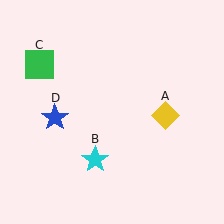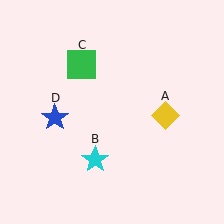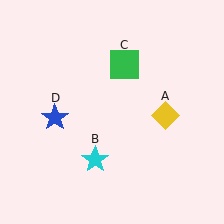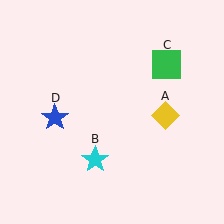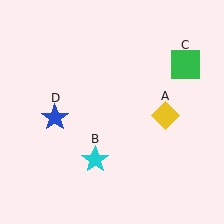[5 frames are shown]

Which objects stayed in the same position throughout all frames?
Yellow diamond (object A) and cyan star (object B) and blue star (object D) remained stationary.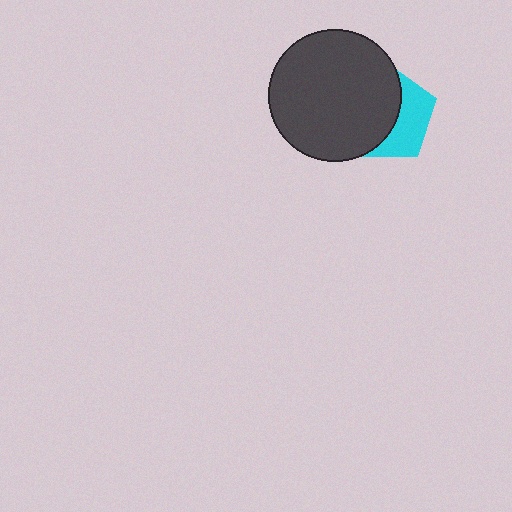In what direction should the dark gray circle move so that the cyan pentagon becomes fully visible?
The dark gray circle should move left. That is the shortest direction to clear the overlap and leave the cyan pentagon fully visible.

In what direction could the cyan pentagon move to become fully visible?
The cyan pentagon could move right. That would shift it out from behind the dark gray circle entirely.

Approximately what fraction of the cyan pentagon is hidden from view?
Roughly 59% of the cyan pentagon is hidden behind the dark gray circle.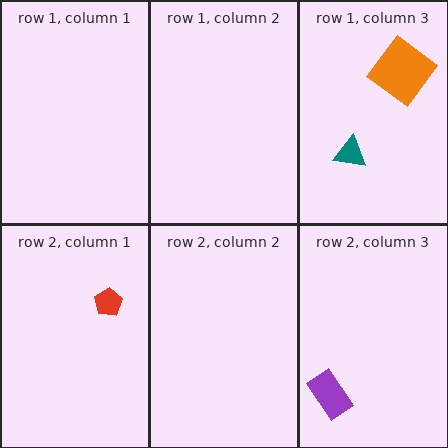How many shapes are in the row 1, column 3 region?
2.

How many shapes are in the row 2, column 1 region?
1.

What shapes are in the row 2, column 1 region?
The red pentagon.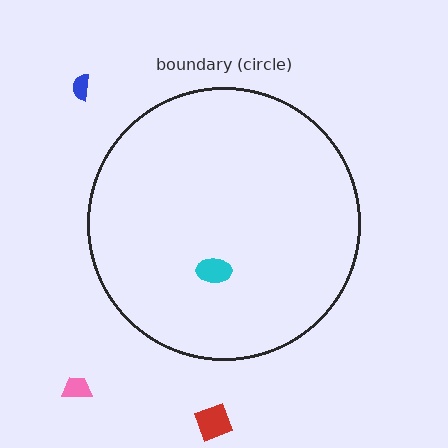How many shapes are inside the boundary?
1 inside, 3 outside.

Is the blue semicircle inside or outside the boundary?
Outside.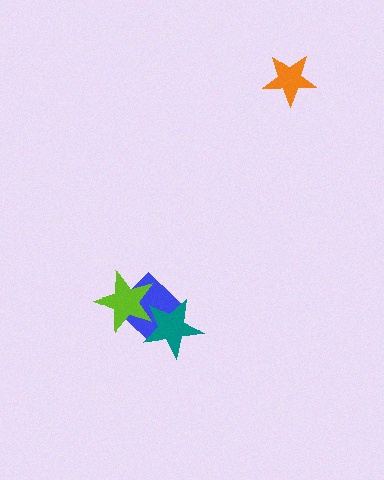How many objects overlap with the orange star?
0 objects overlap with the orange star.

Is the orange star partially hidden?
No, no other shape covers it.